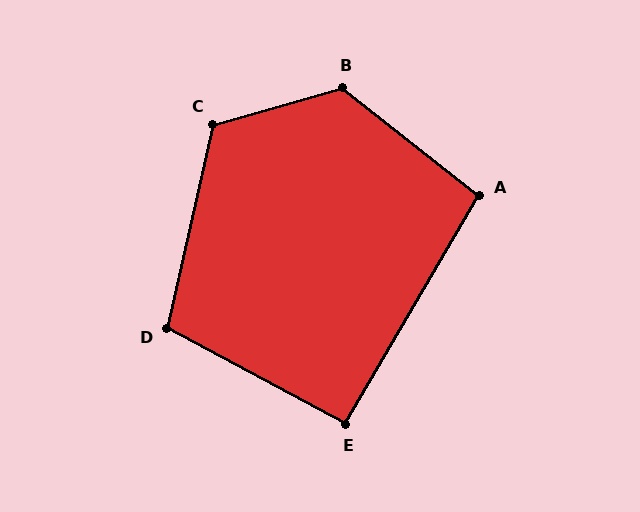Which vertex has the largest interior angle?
B, at approximately 126 degrees.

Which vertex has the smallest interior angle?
E, at approximately 92 degrees.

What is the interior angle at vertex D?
Approximately 105 degrees (obtuse).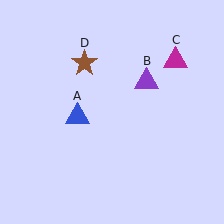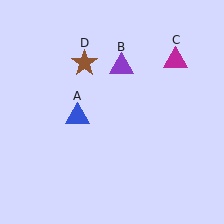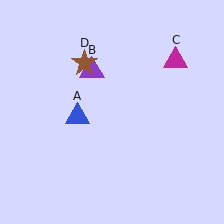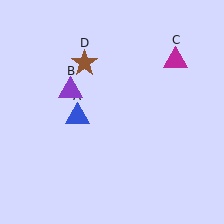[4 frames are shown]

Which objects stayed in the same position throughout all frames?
Blue triangle (object A) and magenta triangle (object C) and brown star (object D) remained stationary.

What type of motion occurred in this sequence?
The purple triangle (object B) rotated counterclockwise around the center of the scene.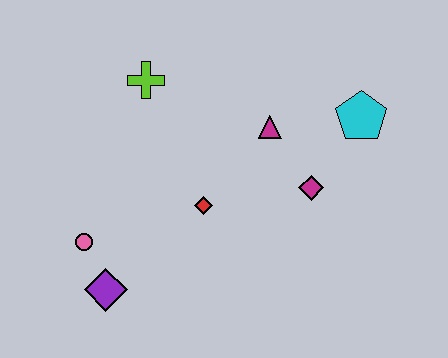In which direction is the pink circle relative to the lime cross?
The pink circle is below the lime cross.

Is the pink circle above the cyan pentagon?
No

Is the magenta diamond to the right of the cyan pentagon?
No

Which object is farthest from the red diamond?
The cyan pentagon is farthest from the red diamond.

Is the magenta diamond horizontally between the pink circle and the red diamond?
No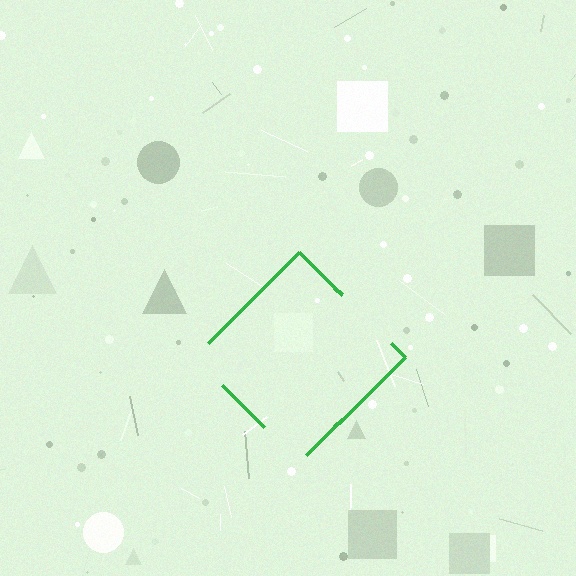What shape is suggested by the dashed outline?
The dashed outline suggests a diamond.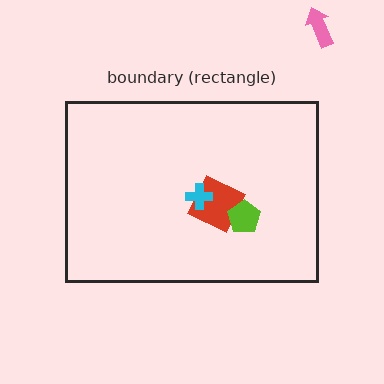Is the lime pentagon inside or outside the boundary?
Inside.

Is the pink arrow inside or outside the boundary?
Outside.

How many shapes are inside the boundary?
3 inside, 1 outside.